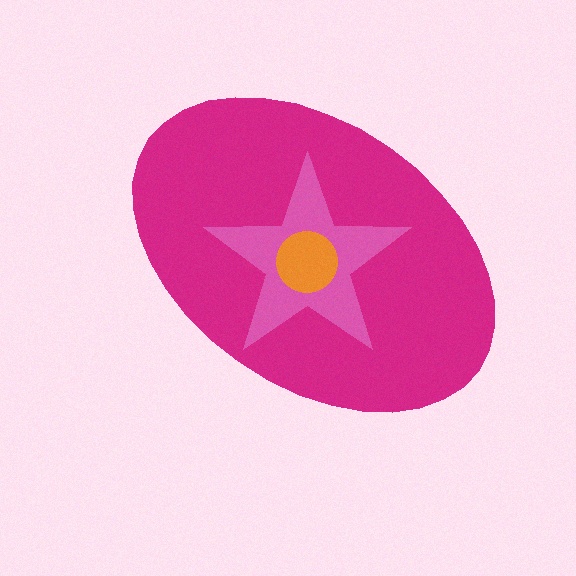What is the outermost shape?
The magenta ellipse.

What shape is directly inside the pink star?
The orange circle.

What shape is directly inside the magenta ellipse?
The pink star.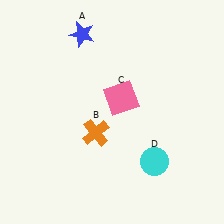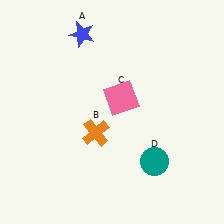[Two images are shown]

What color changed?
The circle (D) changed from cyan in Image 1 to teal in Image 2.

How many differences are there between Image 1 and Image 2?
There is 1 difference between the two images.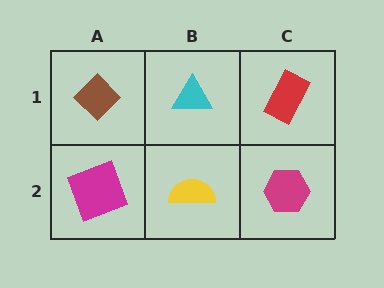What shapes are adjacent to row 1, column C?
A magenta hexagon (row 2, column C), a cyan triangle (row 1, column B).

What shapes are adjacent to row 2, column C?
A red rectangle (row 1, column C), a yellow semicircle (row 2, column B).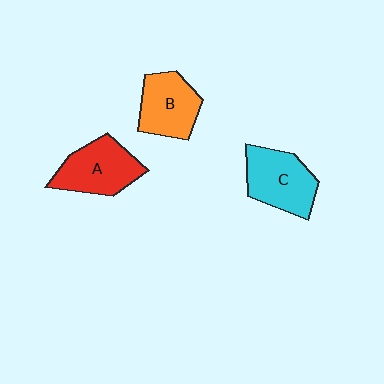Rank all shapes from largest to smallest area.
From largest to smallest: C (cyan), A (red), B (orange).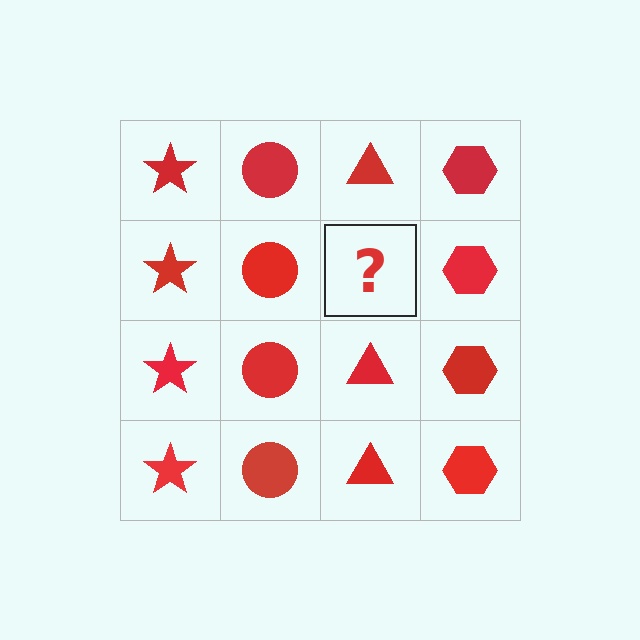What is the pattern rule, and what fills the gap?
The rule is that each column has a consistent shape. The gap should be filled with a red triangle.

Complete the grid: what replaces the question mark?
The question mark should be replaced with a red triangle.